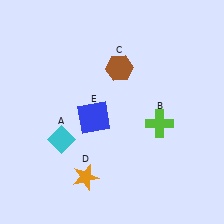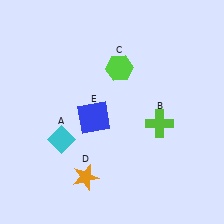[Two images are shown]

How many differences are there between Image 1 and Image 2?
There is 1 difference between the two images.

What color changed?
The hexagon (C) changed from brown in Image 1 to lime in Image 2.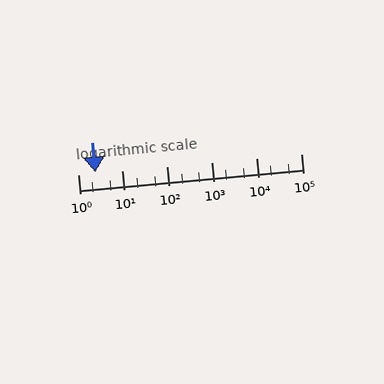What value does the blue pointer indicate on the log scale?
The pointer indicates approximately 2.4.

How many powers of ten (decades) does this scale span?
The scale spans 5 decades, from 1 to 100000.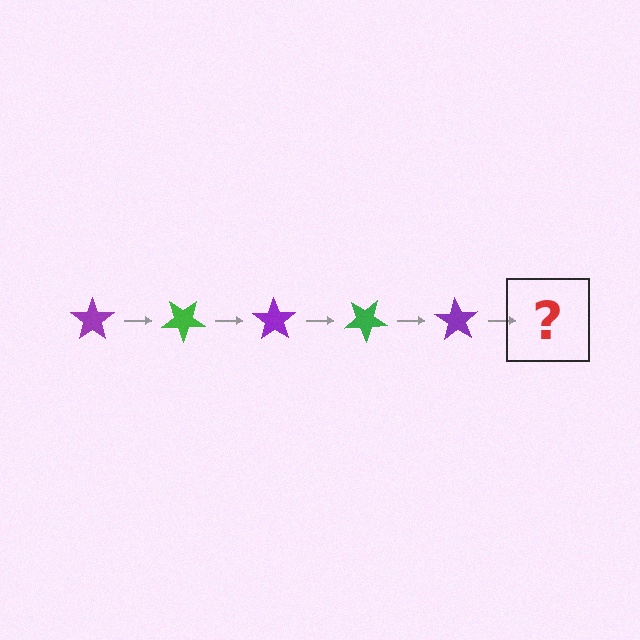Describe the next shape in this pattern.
It should be a green star, rotated 175 degrees from the start.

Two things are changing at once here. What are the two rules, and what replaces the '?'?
The two rules are that it rotates 35 degrees each step and the color cycles through purple and green. The '?' should be a green star, rotated 175 degrees from the start.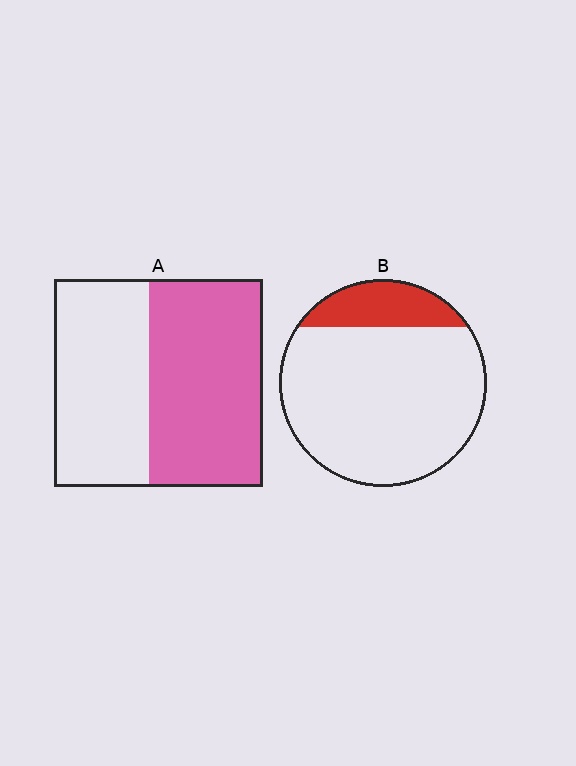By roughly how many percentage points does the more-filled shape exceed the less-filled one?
By roughly 35 percentage points (A over B).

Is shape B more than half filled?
No.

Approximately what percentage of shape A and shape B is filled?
A is approximately 55% and B is approximately 15%.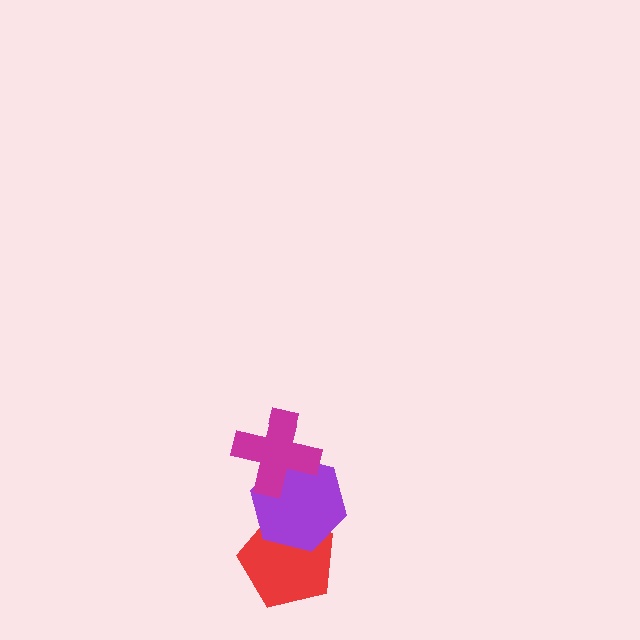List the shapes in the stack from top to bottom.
From top to bottom: the magenta cross, the purple hexagon, the red pentagon.